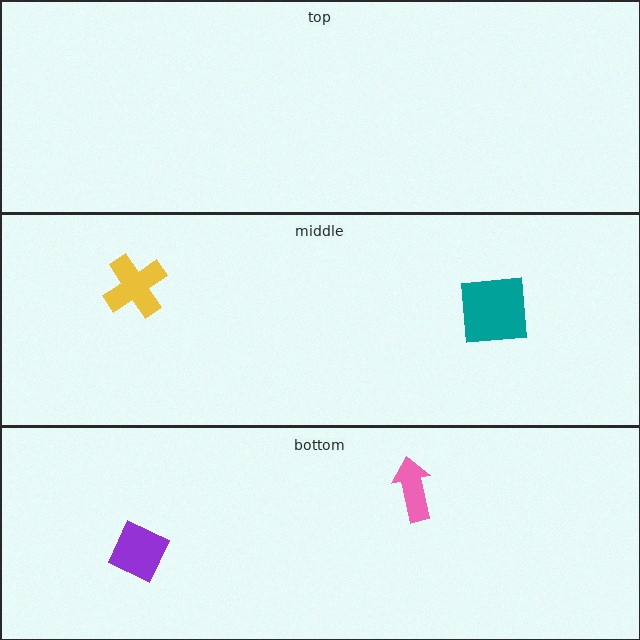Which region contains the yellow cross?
The middle region.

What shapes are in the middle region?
The yellow cross, the teal square.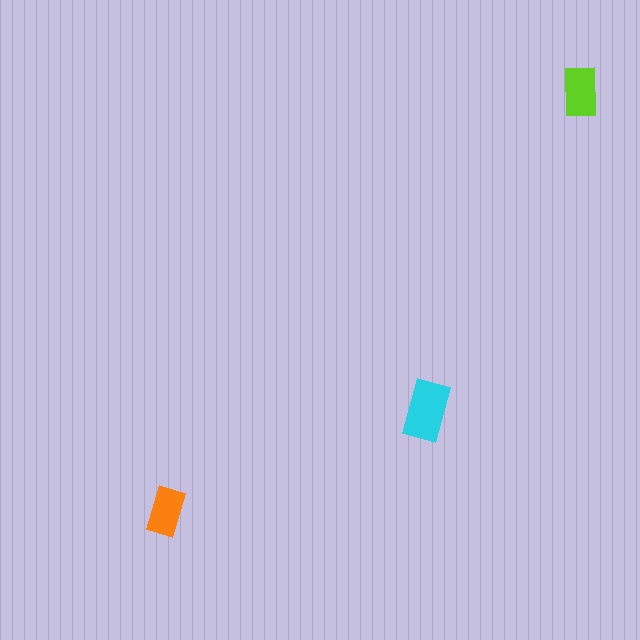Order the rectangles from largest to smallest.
the cyan one, the lime one, the orange one.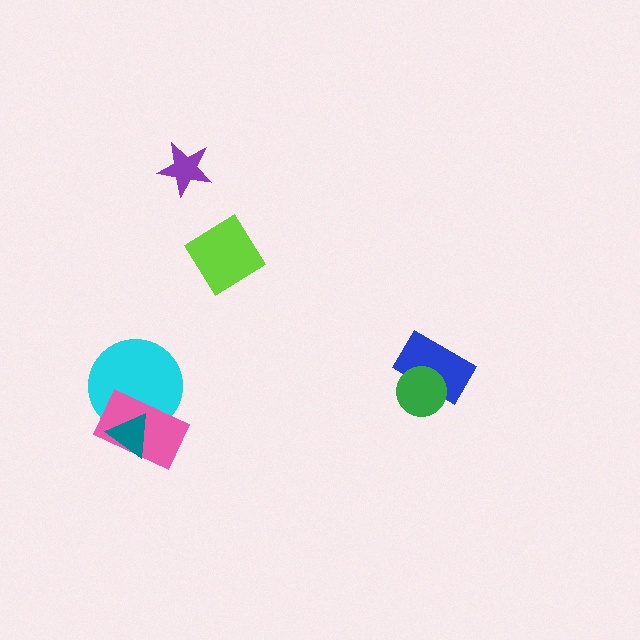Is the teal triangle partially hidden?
No, no other shape covers it.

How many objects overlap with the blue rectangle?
1 object overlaps with the blue rectangle.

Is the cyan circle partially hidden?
Yes, it is partially covered by another shape.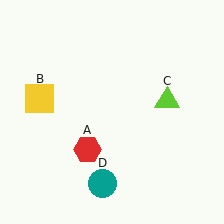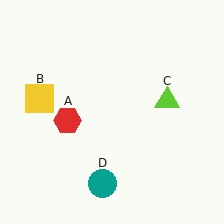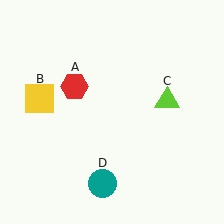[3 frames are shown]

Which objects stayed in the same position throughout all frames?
Yellow square (object B) and lime triangle (object C) and teal circle (object D) remained stationary.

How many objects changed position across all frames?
1 object changed position: red hexagon (object A).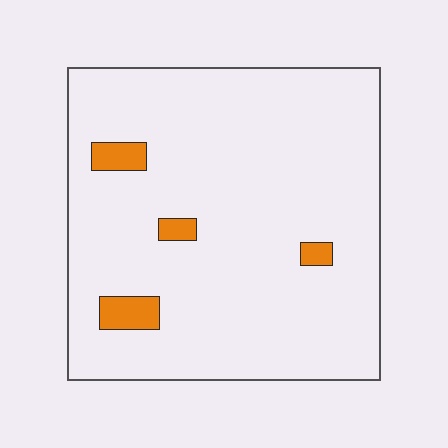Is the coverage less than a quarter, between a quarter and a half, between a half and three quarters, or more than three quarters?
Less than a quarter.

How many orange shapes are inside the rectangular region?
4.